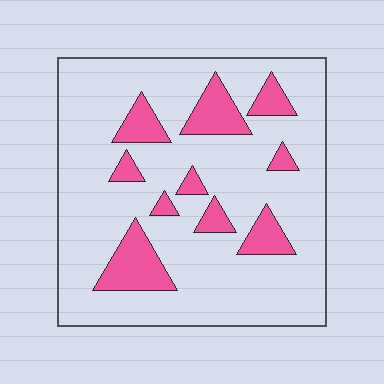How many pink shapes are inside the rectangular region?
10.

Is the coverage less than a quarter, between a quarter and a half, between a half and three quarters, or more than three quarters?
Less than a quarter.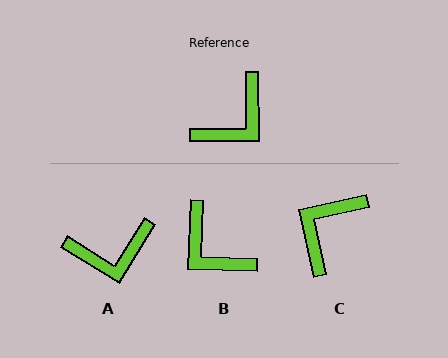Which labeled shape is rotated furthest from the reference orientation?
C, about 168 degrees away.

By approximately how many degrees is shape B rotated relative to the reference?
Approximately 93 degrees clockwise.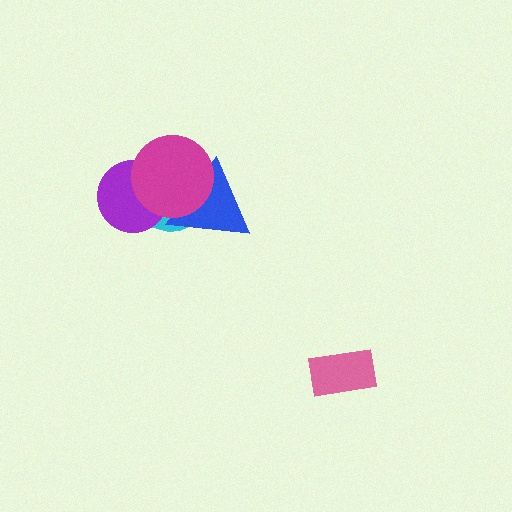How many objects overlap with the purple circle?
2 objects overlap with the purple circle.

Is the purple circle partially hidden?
Yes, it is partially covered by another shape.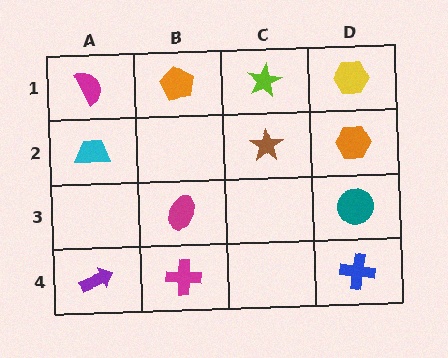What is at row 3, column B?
A magenta ellipse.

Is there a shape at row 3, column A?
No, that cell is empty.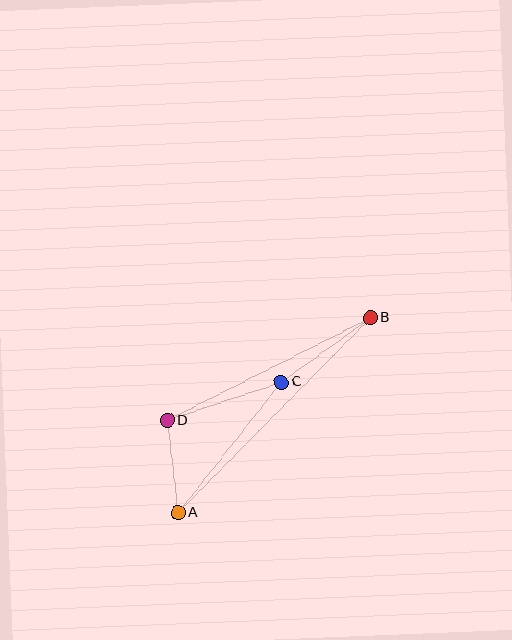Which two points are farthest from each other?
Points A and B are farthest from each other.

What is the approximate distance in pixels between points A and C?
The distance between A and C is approximately 167 pixels.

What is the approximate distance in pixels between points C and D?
The distance between C and D is approximately 120 pixels.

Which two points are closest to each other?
Points A and D are closest to each other.